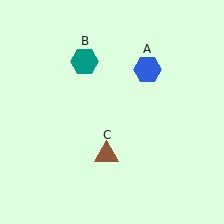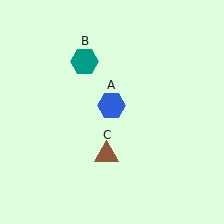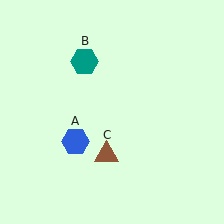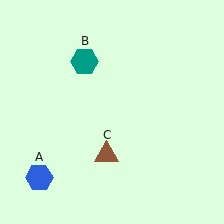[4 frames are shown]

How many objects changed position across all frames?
1 object changed position: blue hexagon (object A).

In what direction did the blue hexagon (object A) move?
The blue hexagon (object A) moved down and to the left.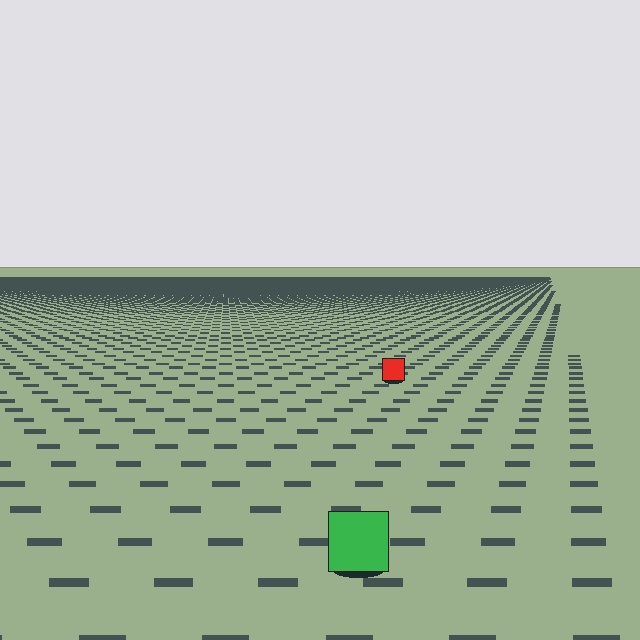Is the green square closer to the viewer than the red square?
Yes. The green square is closer — you can tell from the texture gradient: the ground texture is coarser near it.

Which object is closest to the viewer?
The green square is closest. The texture marks near it are larger and more spread out.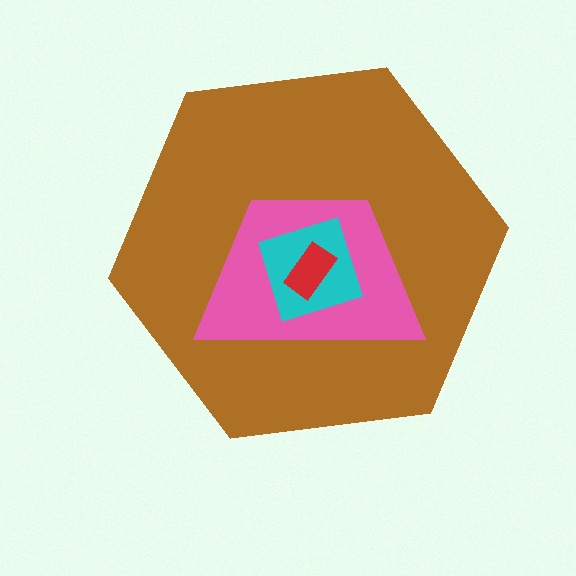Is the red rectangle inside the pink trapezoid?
Yes.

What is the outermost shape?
The brown hexagon.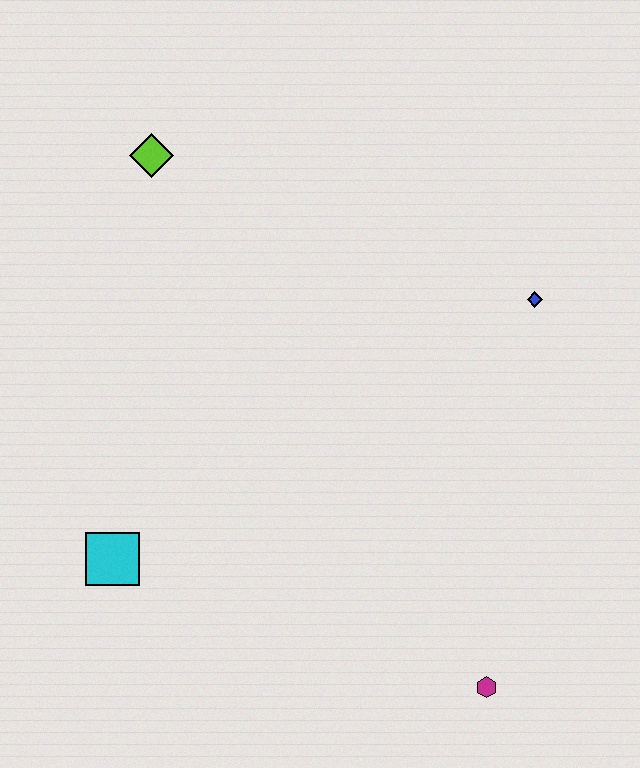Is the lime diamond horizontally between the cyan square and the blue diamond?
Yes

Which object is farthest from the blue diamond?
The cyan square is farthest from the blue diamond.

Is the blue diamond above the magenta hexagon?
Yes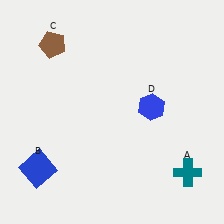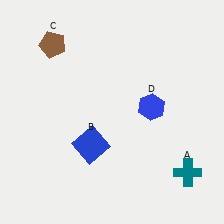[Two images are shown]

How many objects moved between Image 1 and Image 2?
1 object moved between the two images.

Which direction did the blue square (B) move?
The blue square (B) moved right.